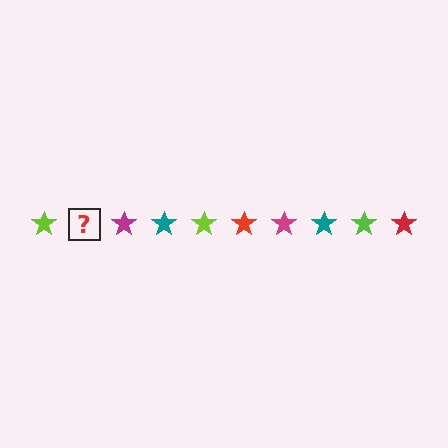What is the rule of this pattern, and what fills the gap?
The rule is that the pattern cycles through lime, red, magenta, teal stars. The gap should be filled with a red star.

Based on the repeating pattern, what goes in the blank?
The blank should be a red star.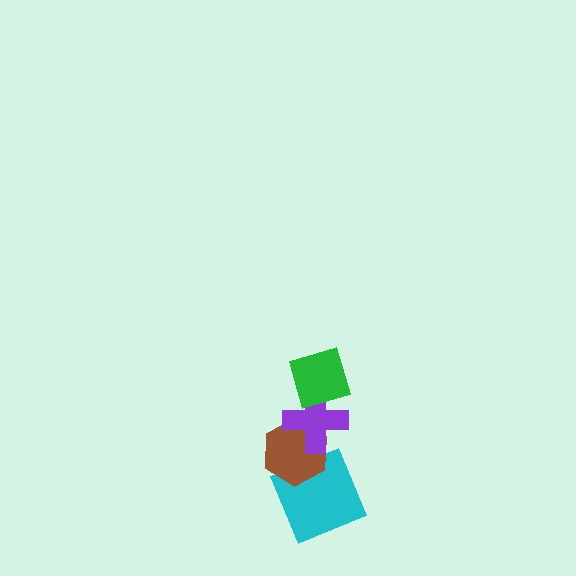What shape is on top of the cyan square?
The brown hexagon is on top of the cyan square.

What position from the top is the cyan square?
The cyan square is 4th from the top.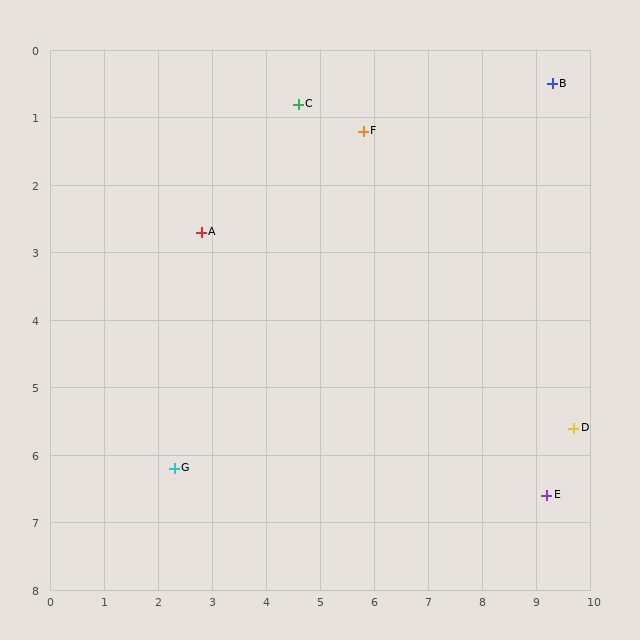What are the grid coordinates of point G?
Point G is at approximately (2.3, 6.2).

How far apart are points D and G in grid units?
Points D and G are about 7.4 grid units apart.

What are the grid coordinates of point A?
Point A is at approximately (2.8, 2.7).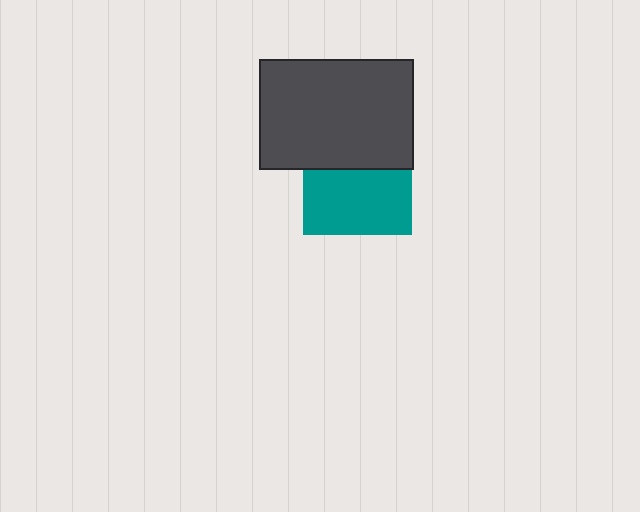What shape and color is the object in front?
The object in front is a dark gray rectangle.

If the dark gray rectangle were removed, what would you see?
You would see the complete teal square.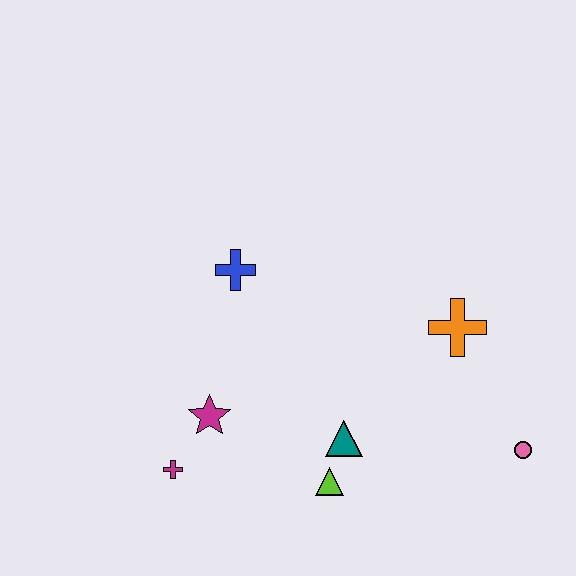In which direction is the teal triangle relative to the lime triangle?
The teal triangle is above the lime triangle.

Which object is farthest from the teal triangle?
The blue cross is farthest from the teal triangle.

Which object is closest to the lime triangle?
The teal triangle is closest to the lime triangle.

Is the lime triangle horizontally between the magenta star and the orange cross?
Yes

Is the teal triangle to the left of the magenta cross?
No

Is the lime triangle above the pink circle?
No